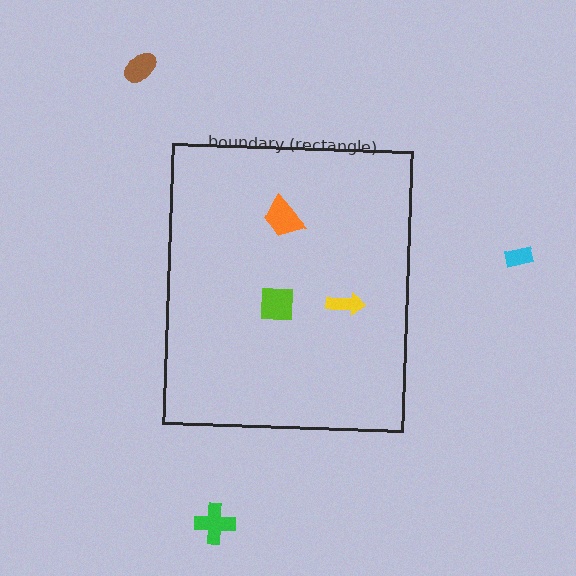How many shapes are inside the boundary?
3 inside, 3 outside.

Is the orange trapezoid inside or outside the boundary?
Inside.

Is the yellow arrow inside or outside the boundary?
Inside.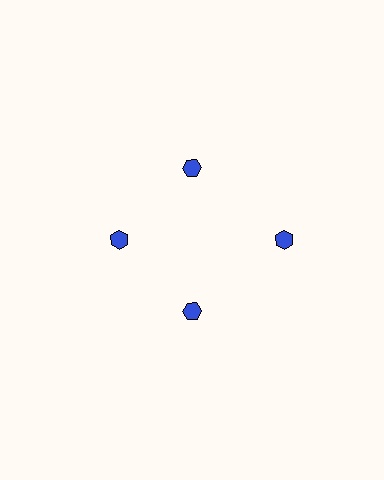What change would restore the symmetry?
The symmetry would be restored by moving it inward, back onto the ring so that all 4 hexagons sit at equal angles and equal distance from the center.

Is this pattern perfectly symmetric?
No. The 4 blue hexagons are arranged in a ring, but one element near the 3 o'clock position is pushed outward from the center, breaking the 4-fold rotational symmetry.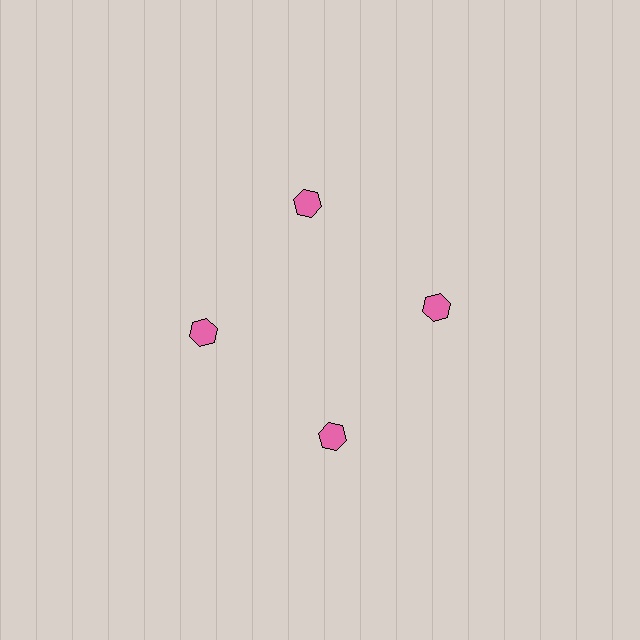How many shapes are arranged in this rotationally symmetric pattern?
There are 4 shapes, arranged in 4 groups of 1.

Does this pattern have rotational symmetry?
Yes, this pattern has 4-fold rotational symmetry. It looks the same after rotating 90 degrees around the center.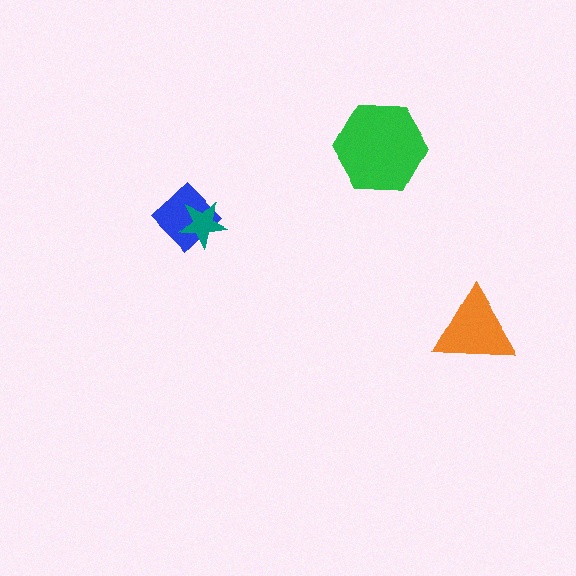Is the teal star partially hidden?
No, no other shape covers it.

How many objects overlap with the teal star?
1 object overlaps with the teal star.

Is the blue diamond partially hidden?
Yes, it is partially covered by another shape.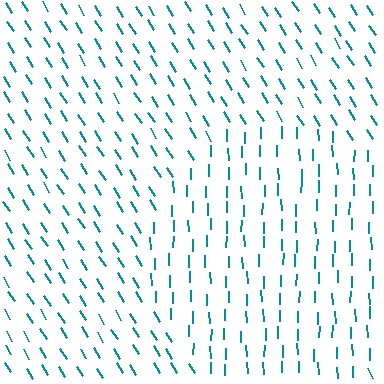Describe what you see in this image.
The image is filled with small teal line segments. A circle region in the image has lines oriented differently from the surrounding lines, creating a visible texture boundary.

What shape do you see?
I see a circle.